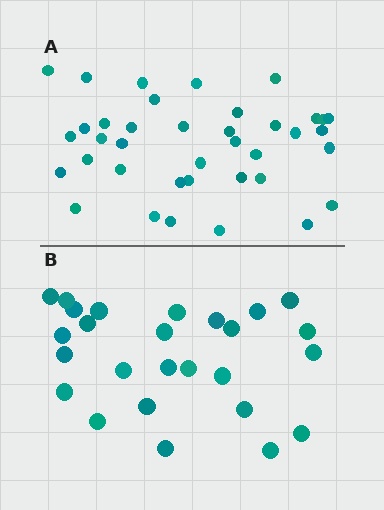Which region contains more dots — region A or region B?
Region A (the top region) has more dots.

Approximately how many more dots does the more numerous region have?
Region A has roughly 12 or so more dots than region B.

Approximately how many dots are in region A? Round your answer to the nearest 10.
About 40 dots. (The exact count is 38, which rounds to 40.)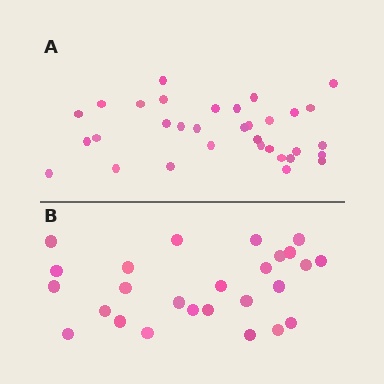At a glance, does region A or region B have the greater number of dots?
Region A (the top region) has more dots.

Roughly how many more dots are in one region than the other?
Region A has roughly 8 or so more dots than region B.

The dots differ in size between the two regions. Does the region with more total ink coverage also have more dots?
No. Region B has more total ink coverage because its dots are larger, but region A actually contains more individual dots. Total area can be misleading — the number of items is what matters here.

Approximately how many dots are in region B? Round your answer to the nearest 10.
About 30 dots. (The exact count is 26, which rounds to 30.)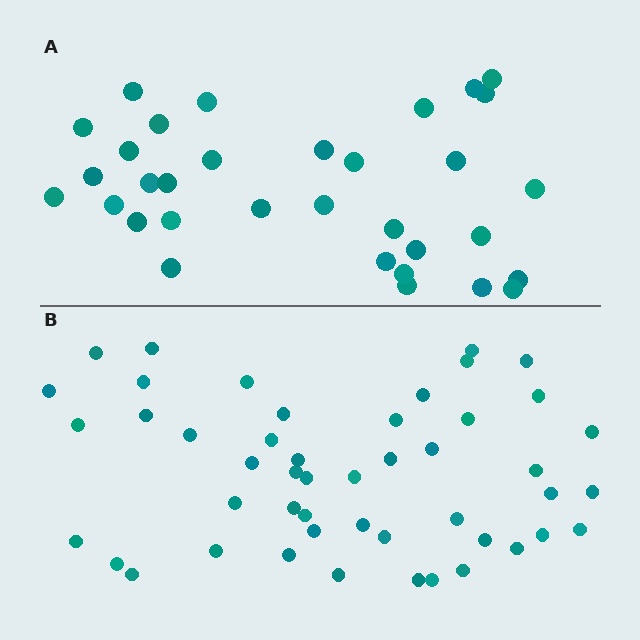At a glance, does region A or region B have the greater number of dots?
Region B (the bottom region) has more dots.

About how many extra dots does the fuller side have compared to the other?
Region B has approximately 15 more dots than region A.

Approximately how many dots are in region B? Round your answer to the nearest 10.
About 50 dots. (The exact count is 48, which rounds to 50.)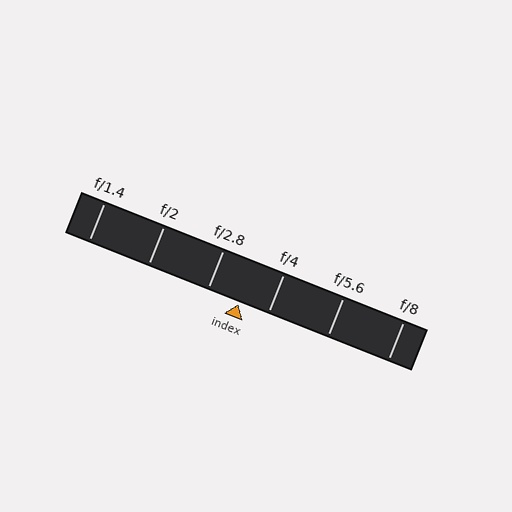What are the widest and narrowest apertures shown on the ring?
The widest aperture shown is f/1.4 and the narrowest is f/8.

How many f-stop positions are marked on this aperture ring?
There are 6 f-stop positions marked.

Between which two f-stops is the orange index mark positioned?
The index mark is between f/2.8 and f/4.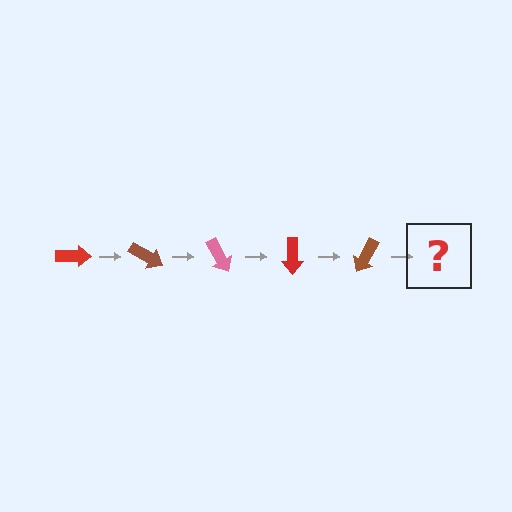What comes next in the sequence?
The next element should be a pink arrow, rotated 150 degrees from the start.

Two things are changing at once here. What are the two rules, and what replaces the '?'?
The two rules are that it rotates 30 degrees each step and the color cycles through red, brown, and pink. The '?' should be a pink arrow, rotated 150 degrees from the start.